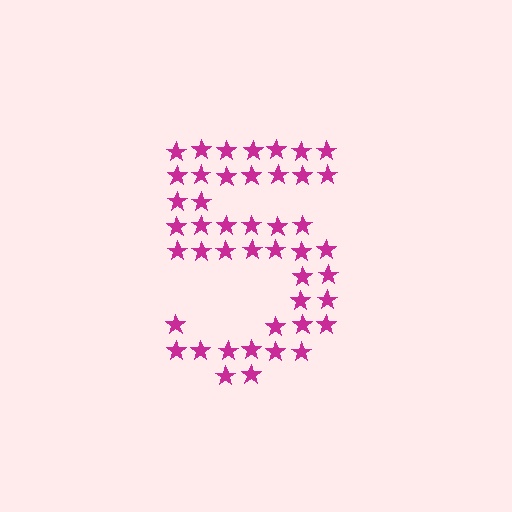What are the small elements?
The small elements are stars.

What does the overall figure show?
The overall figure shows the digit 5.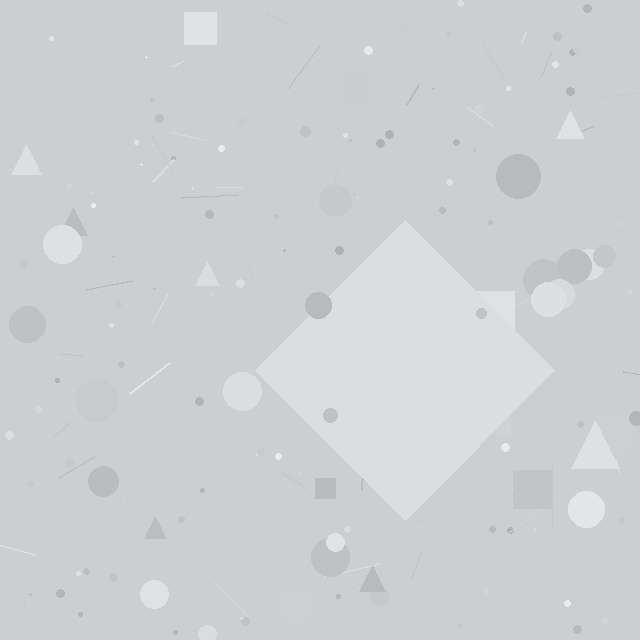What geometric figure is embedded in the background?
A diamond is embedded in the background.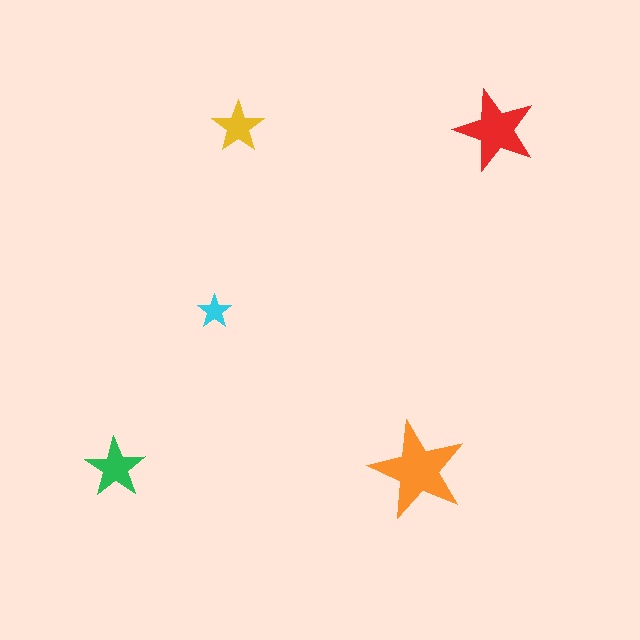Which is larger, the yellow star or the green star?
The green one.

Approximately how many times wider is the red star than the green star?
About 1.5 times wider.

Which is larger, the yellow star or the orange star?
The orange one.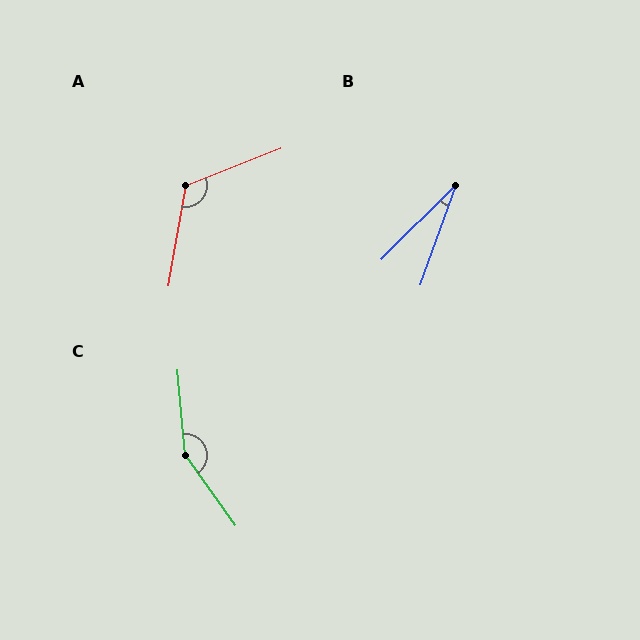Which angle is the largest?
C, at approximately 149 degrees.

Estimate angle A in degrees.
Approximately 121 degrees.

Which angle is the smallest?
B, at approximately 25 degrees.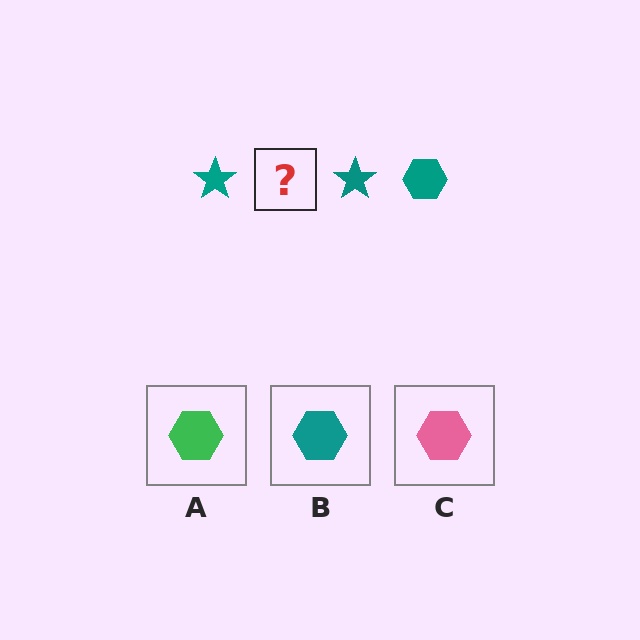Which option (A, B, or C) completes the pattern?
B.